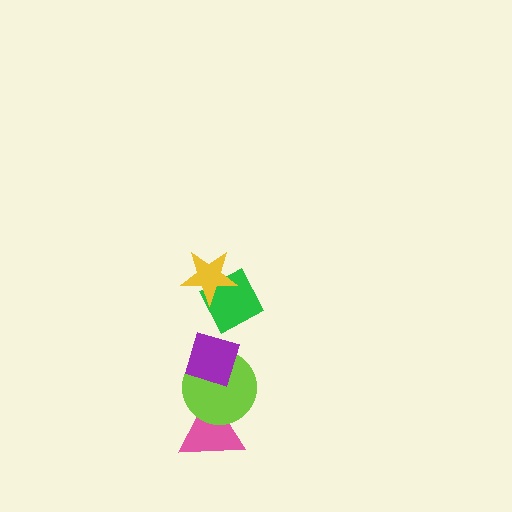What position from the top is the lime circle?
The lime circle is 4th from the top.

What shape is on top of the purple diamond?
The green diamond is on top of the purple diamond.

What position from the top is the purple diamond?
The purple diamond is 3rd from the top.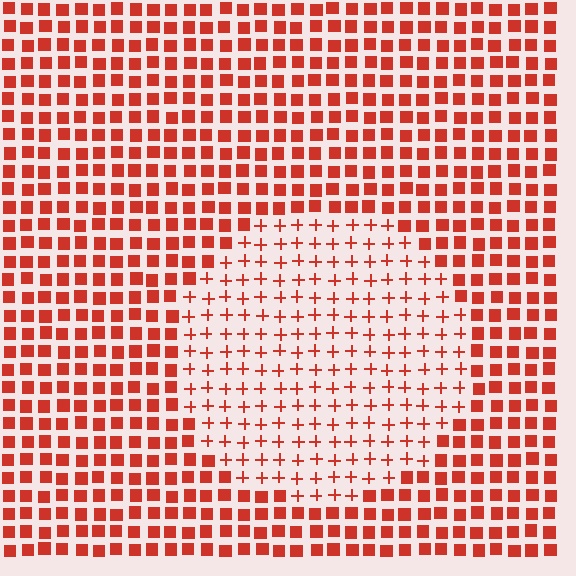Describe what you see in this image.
The image is filled with small red elements arranged in a uniform grid. A circle-shaped region contains plus signs, while the surrounding area contains squares. The boundary is defined purely by the change in element shape.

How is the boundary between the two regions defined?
The boundary is defined by a change in element shape: plus signs inside vs. squares outside. All elements share the same color and spacing.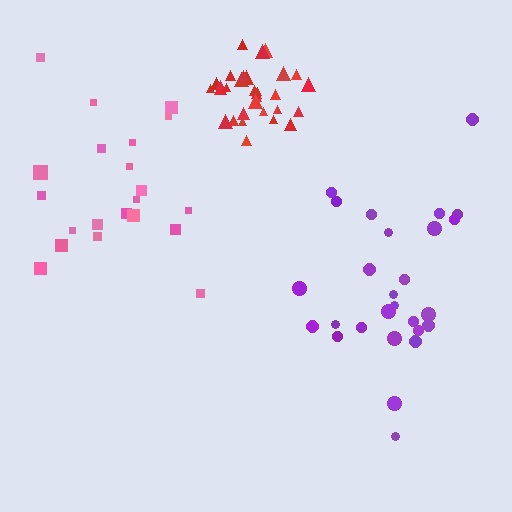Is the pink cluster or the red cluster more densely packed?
Red.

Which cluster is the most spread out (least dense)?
Purple.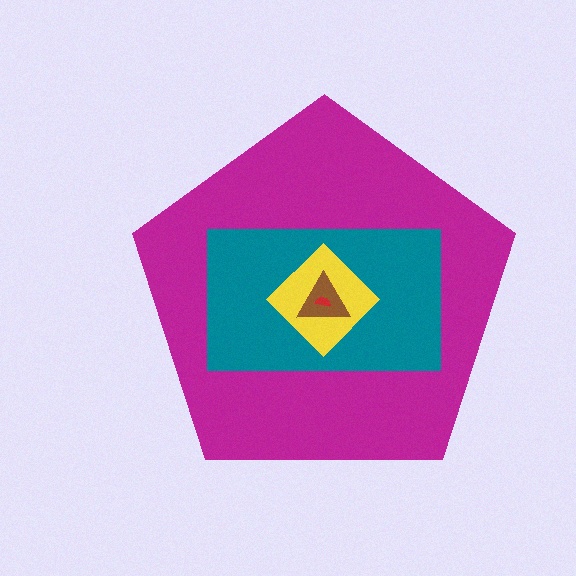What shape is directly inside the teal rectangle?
The yellow diamond.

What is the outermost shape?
The magenta pentagon.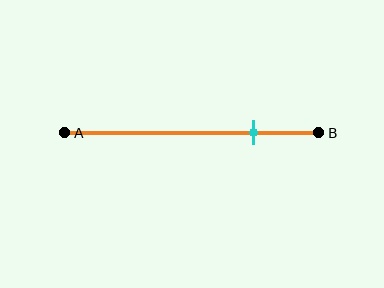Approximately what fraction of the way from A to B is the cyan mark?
The cyan mark is approximately 75% of the way from A to B.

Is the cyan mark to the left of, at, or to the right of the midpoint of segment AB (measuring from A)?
The cyan mark is to the right of the midpoint of segment AB.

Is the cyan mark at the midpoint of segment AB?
No, the mark is at about 75% from A, not at the 50% midpoint.